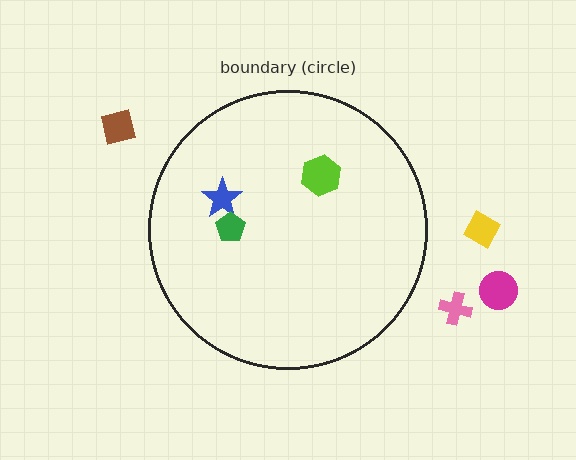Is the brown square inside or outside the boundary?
Outside.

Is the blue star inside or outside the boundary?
Inside.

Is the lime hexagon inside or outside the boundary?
Inside.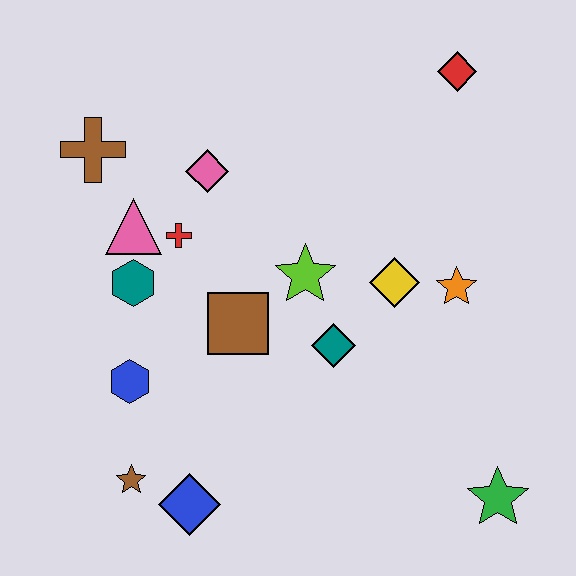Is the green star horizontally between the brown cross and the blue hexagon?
No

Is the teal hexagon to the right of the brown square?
No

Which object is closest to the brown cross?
The pink triangle is closest to the brown cross.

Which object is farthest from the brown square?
The red diamond is farthest from the brown square.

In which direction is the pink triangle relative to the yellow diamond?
The pink triangle is to the left of the yellow diamond.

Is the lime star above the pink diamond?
No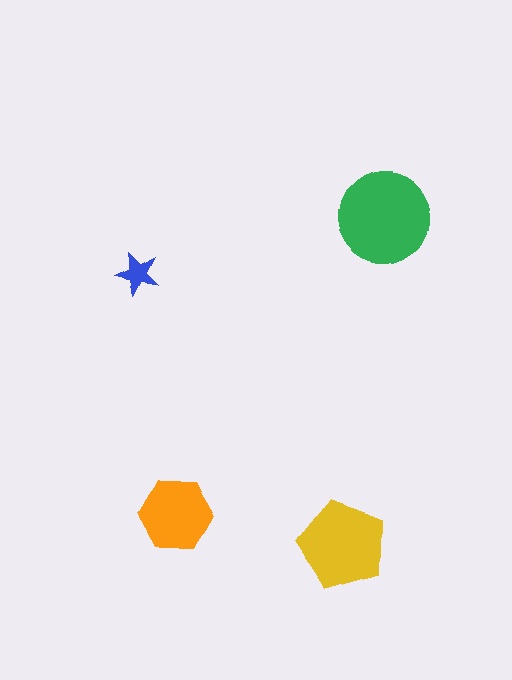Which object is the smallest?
The blue star.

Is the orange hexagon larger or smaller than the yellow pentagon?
Smaller.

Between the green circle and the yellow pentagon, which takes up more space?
The green circle.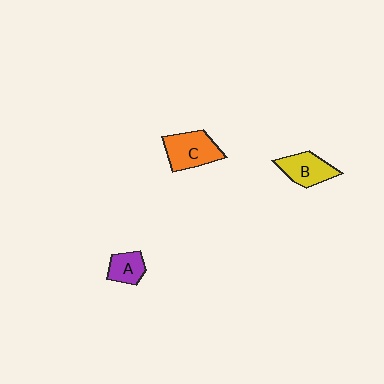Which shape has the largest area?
Shape C (orange).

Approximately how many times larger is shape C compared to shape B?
Approximately 1.2 times.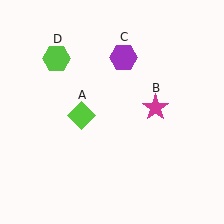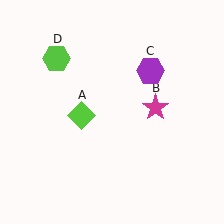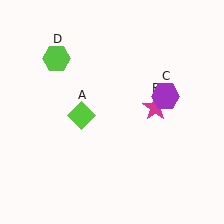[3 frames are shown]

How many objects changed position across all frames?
1 object changed position: purple hexagon (object C).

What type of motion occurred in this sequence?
The purple hexagon (object C) rotated clockwise around the center of the scene.